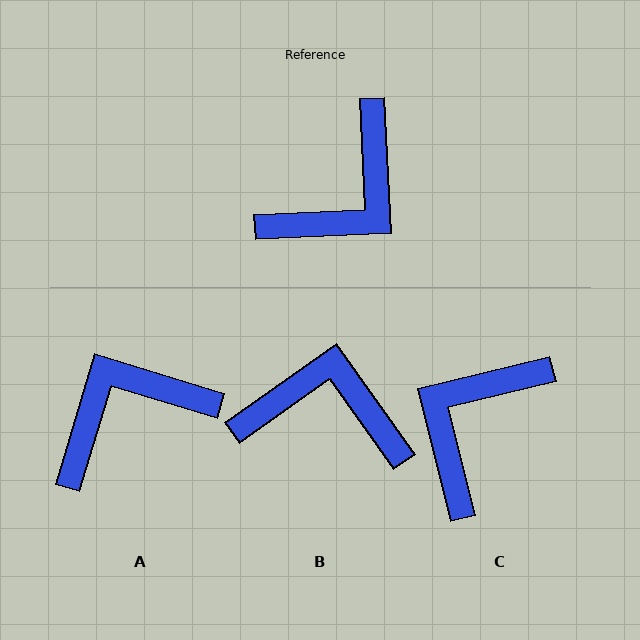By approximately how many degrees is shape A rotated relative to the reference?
Approximately 161 degrees counter-clockwise.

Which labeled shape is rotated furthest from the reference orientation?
C, about 169 degrees away.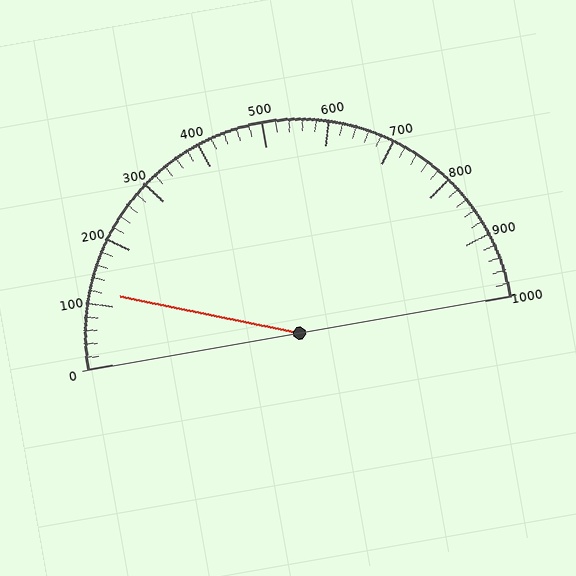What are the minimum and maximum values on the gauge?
The gauge ranges from 0 to 1000.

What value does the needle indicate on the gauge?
The needle indicates approximately 120.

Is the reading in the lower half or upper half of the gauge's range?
The reading is in the lower half of the range (0 to 1000).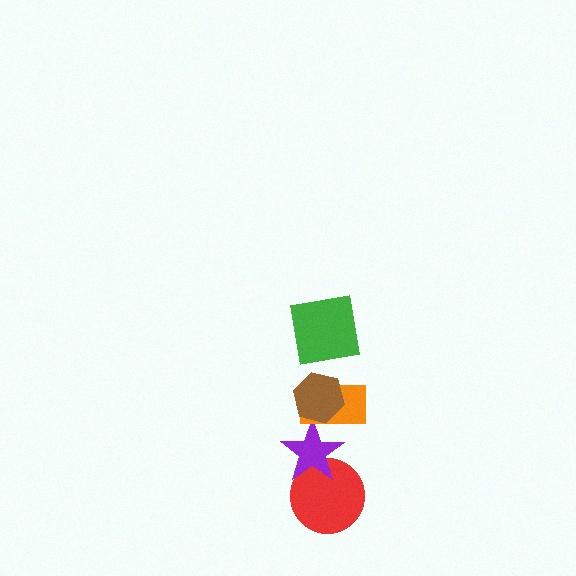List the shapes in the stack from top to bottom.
From top to bottom: the green square, the brown hexagon, the orange rectangle, the purple star, the red circle.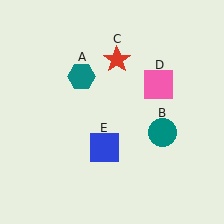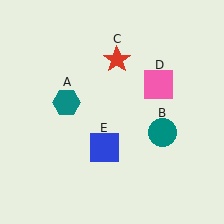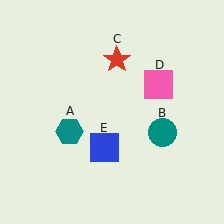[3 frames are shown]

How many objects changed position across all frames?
1 object changed position: teal hexagon (object A).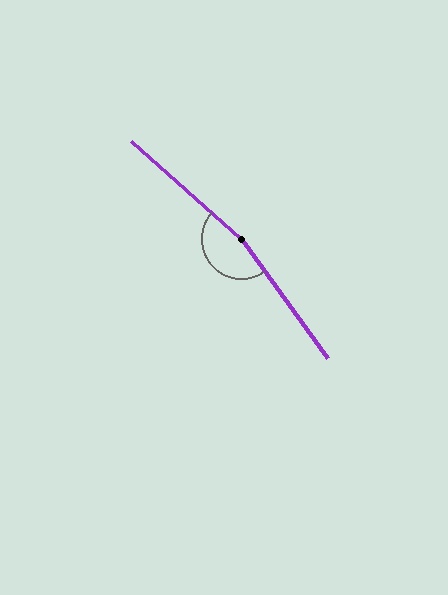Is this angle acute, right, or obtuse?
It is obtuse.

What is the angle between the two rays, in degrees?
Approximately 167 degrees.